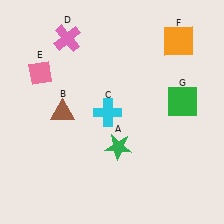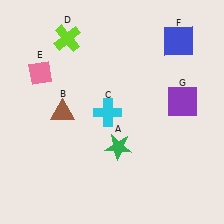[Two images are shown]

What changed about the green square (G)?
In Image 1, G is green. In Image 2, it changed to purple.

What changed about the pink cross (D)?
In Image 1, D is pink. In Image 2, it changed to lime.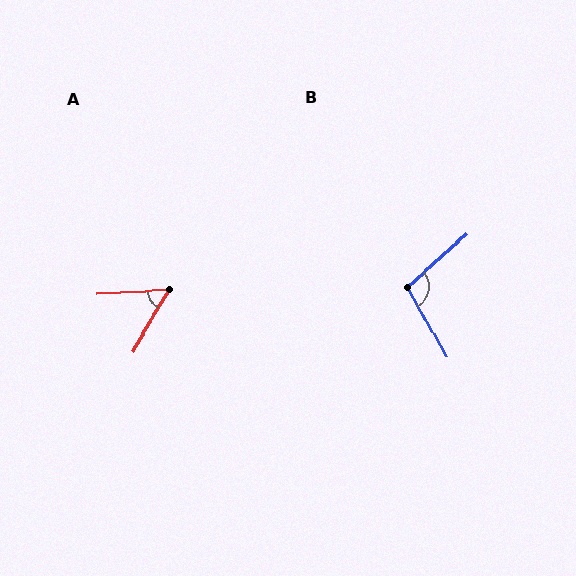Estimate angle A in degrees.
Approximately 56 degrees.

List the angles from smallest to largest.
A (56°), B (102°).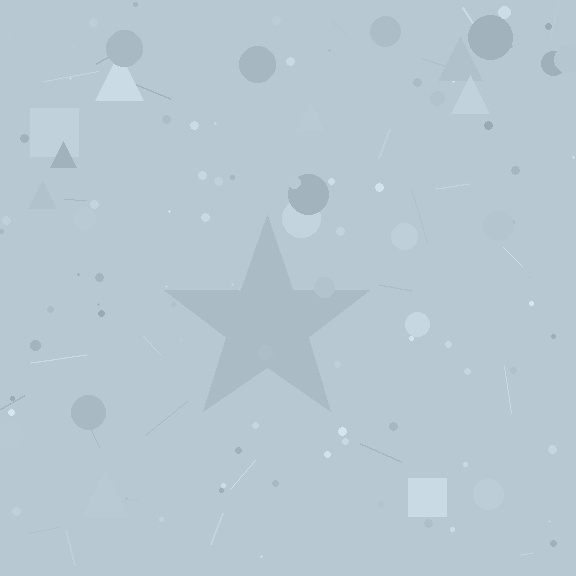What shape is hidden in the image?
A star is hidden in the image.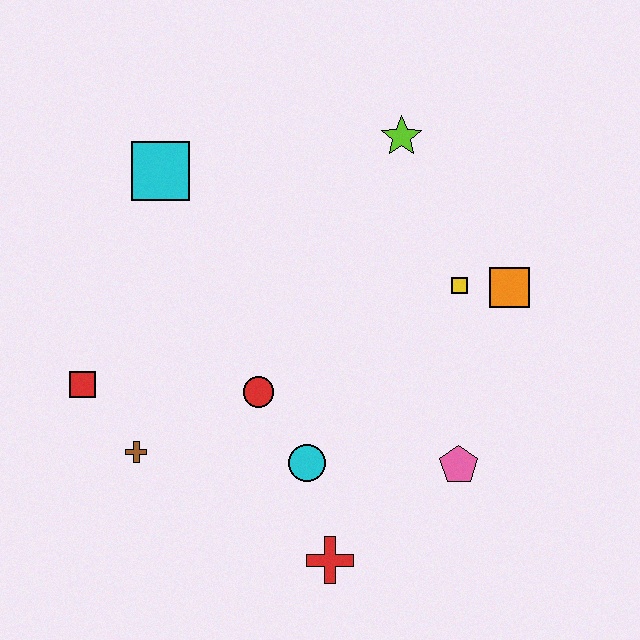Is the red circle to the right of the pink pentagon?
No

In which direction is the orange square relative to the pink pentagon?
The orange square is above the pink pentagon.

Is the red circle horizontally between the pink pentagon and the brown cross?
Yes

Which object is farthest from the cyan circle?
The lime star is farthest from the cyan circle.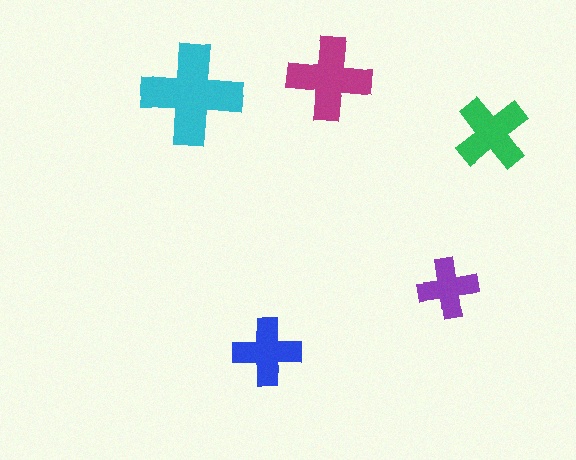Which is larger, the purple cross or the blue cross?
The blue one.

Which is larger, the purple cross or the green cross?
The green one.